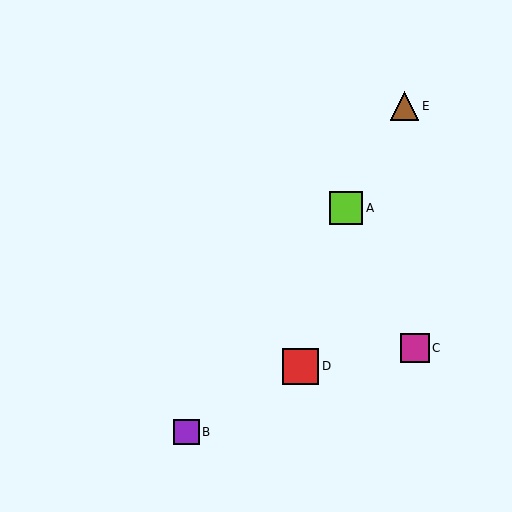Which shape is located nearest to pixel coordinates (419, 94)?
The brown triangle (labeled E) at (404, 106) is nearest to that location.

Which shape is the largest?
The red square (labeled D) is the largest.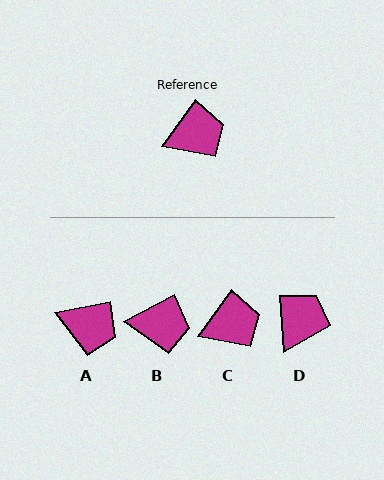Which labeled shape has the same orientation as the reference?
C.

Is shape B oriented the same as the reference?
No, it is off by about 25 degrees.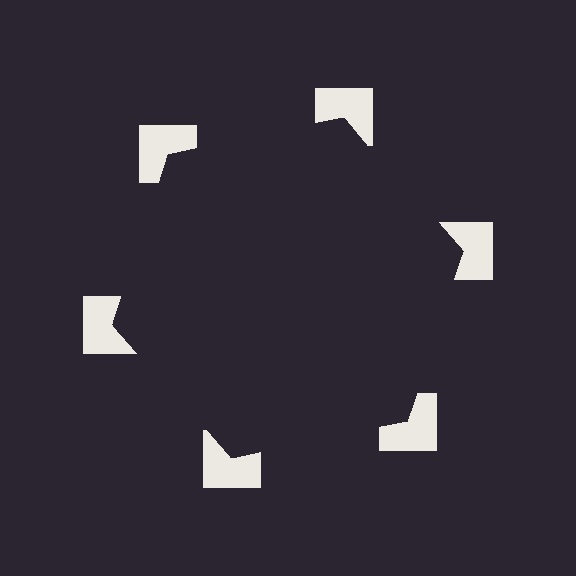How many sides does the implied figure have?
6 sides.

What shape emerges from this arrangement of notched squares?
An illusory hexagon — its edges are inferred from the aligned wedge cuts in the notched squares, not physically drawn.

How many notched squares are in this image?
There are 6 — one at each vertex of the illusory hexagon.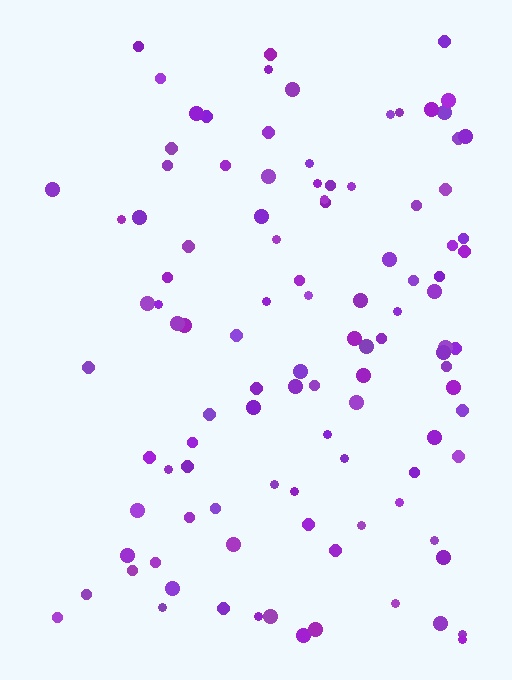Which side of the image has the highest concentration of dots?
The right.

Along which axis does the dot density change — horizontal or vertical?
Horizontal.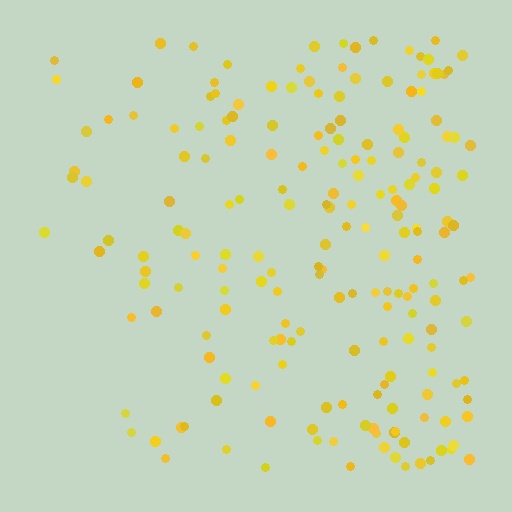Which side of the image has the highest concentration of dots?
The right.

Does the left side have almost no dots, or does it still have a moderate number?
Still a moderate number, just noticeably fewer than the right.